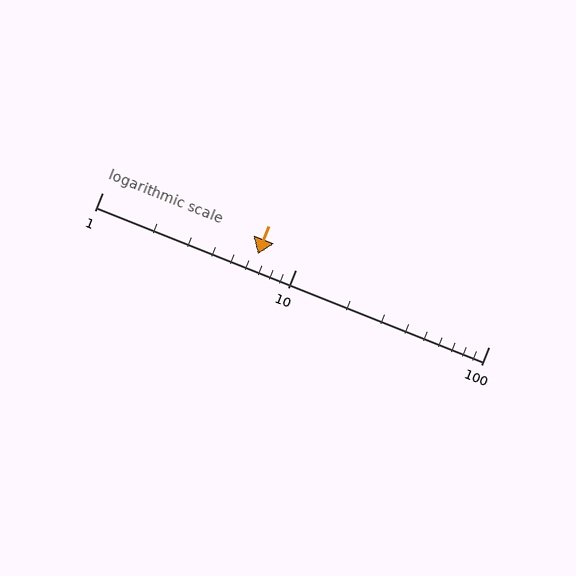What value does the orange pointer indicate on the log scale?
The pointer indicates approximately 6.4.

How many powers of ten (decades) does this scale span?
The scale spans 2 decades, from 1 to 100.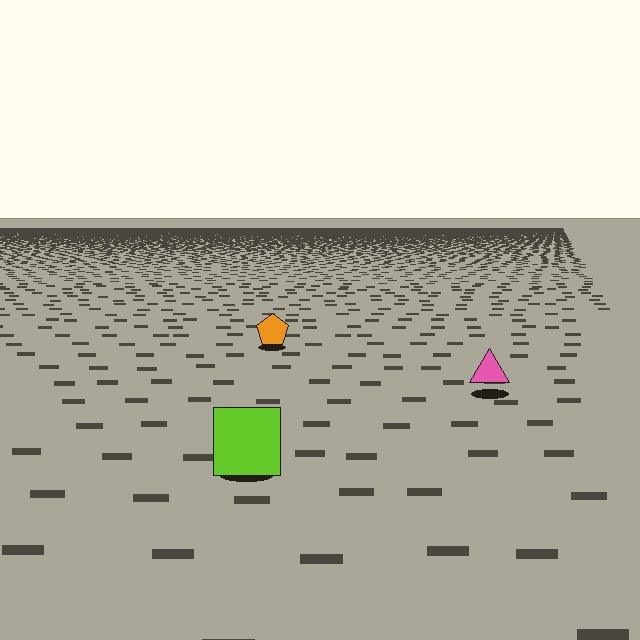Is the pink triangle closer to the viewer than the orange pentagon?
Yes. The pink triangle is closer — you can tell from the texture gradient: the ground texture is coarser near it.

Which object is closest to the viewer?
The lime square is closest. The texture marks near it are larger and more spread out.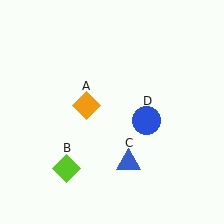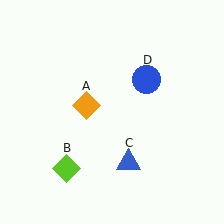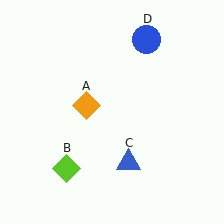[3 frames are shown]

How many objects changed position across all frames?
1 object changed position: blue circle (object D).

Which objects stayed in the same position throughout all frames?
Orange diamond (object A) and lime diamond (object B) and blue triangle (object C) remained stationary.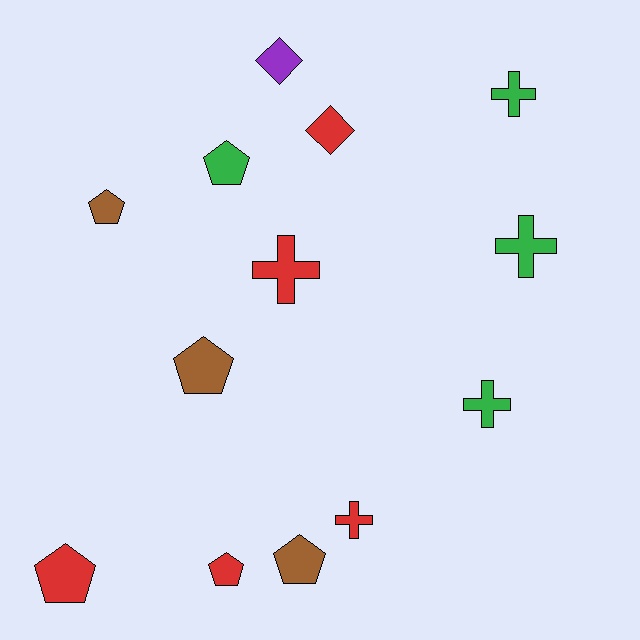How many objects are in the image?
There are 13 objects.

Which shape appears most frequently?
Pentagon, with 6 objects.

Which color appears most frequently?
Red, with 5 objects.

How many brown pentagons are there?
There are 3 brown pentagons.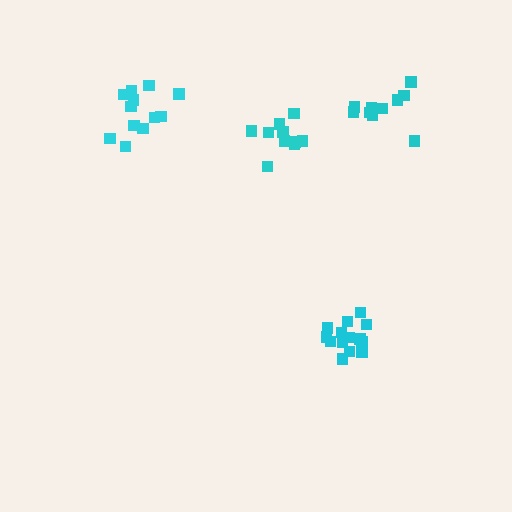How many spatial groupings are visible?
There are 4 spatial groupings.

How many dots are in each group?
Group 1: 10 dots, Group 2: 12 dots, Group 3: 10 dots, Group 4: 14 dots (46 total).